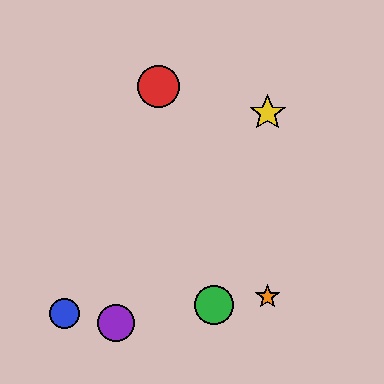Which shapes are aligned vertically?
The yellow star, the orange star are aligned vertically.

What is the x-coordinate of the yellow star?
The yellow star is at x≈268.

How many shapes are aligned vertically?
2 shapes (the yellow star, the orange star) are aligned vertically.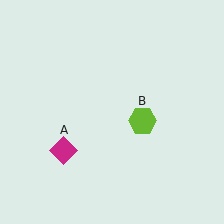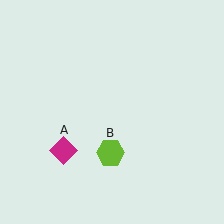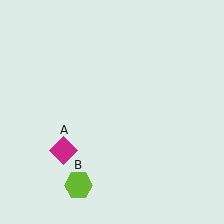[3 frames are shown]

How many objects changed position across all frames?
1 object changed position: lime hexagon (object B).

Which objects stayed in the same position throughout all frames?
Magenta diamond (object A) remained stationary.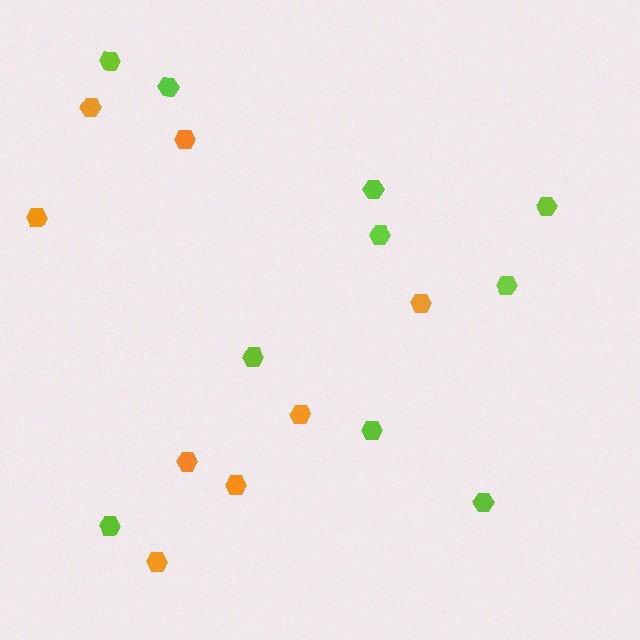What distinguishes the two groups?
There are 2 groups: one group of lime hexagons (10) and one group of orange hexagons (8).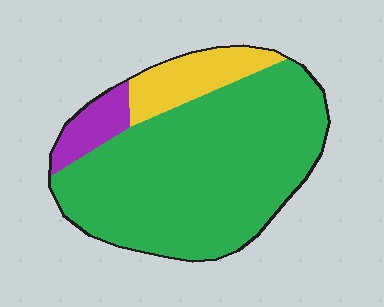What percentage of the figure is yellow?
Yellow covers around 15% of the figure.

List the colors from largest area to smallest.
From largest to smallest: green, yellow, purple.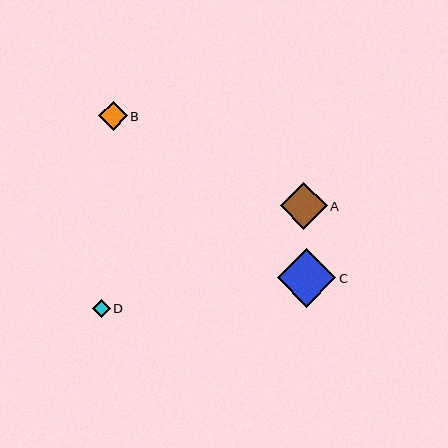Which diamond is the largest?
Diamond C is the largest with a size of approximately 59 pixels.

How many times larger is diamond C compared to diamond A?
Diamond C is approximately 1.3 times the size of diamond A.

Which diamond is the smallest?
Diamond D is the smallest with a size of approximately 18 pixels.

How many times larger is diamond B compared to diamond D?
Diamond B is approximately 1.6 times the size of diamond D.